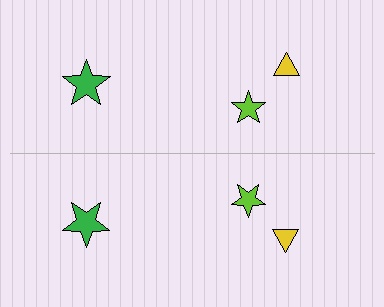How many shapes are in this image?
There are 6 shapes in this image.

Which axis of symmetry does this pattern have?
The pattern has a horizontal axis of symmetry running through the center of the image.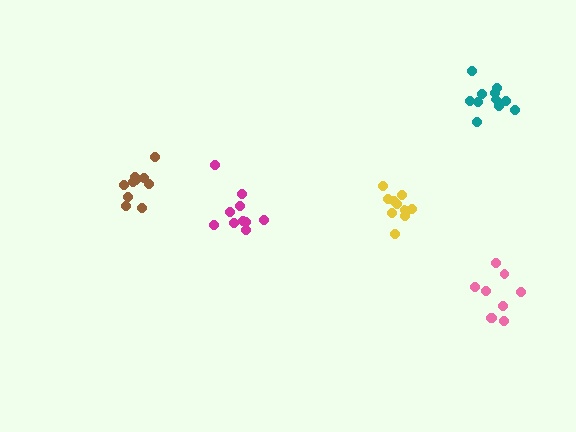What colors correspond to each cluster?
The clusters are colored: brown, teal, yellow, magenta, pink.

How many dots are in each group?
Group 1: 10 dots, Group 2: 11 dots, Group 3: 11 dots, Group 4: 10 dots, Group 5: 9 dots (51 total).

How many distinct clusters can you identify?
There are 5 distinct clusters.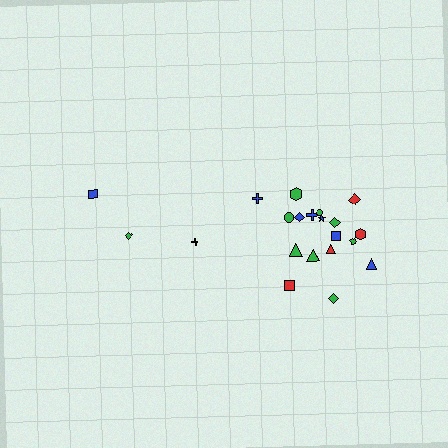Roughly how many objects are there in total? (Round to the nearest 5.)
Roughly 20 objects in total.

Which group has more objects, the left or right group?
The right group.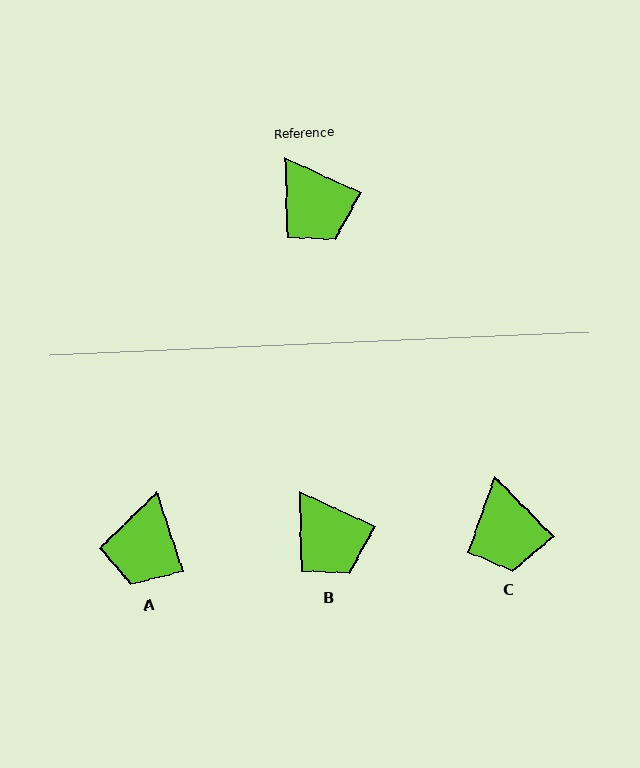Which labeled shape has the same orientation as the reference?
B.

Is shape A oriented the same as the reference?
No, it is off by about 47 degrees.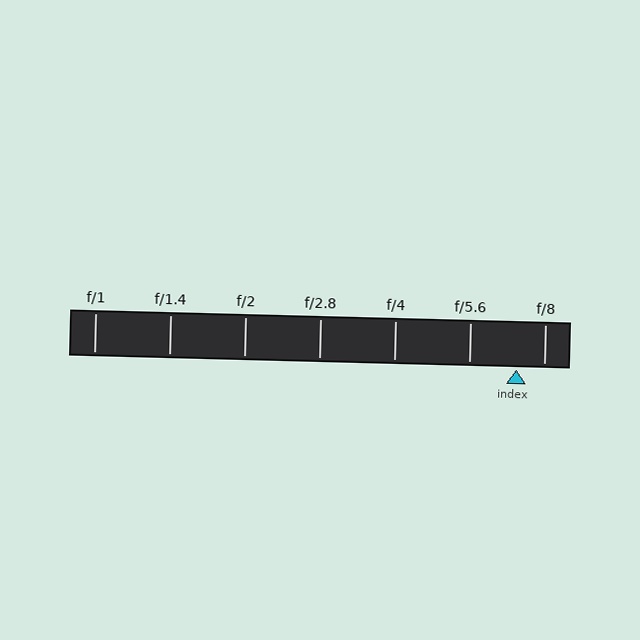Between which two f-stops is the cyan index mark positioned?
The index mark is between f/5.6 and f/8.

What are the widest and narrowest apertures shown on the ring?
The widest aperture shown is f/1 and the narrowest is f/8.